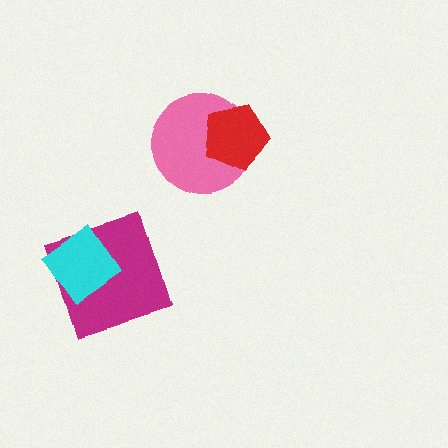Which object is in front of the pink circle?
The red pentagon is in front of the pink circle.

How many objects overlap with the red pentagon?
1 object overlaps with the red pentagon.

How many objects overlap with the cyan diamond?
1 object overlaps with the cyan diamond.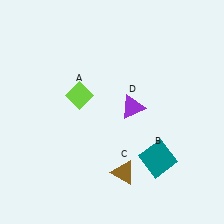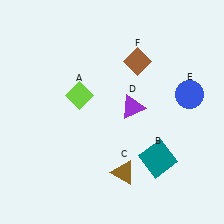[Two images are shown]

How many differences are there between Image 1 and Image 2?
There are 2 differences between the two images.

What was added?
A blue circle (E), a brown diamond (F) were added in Image 2.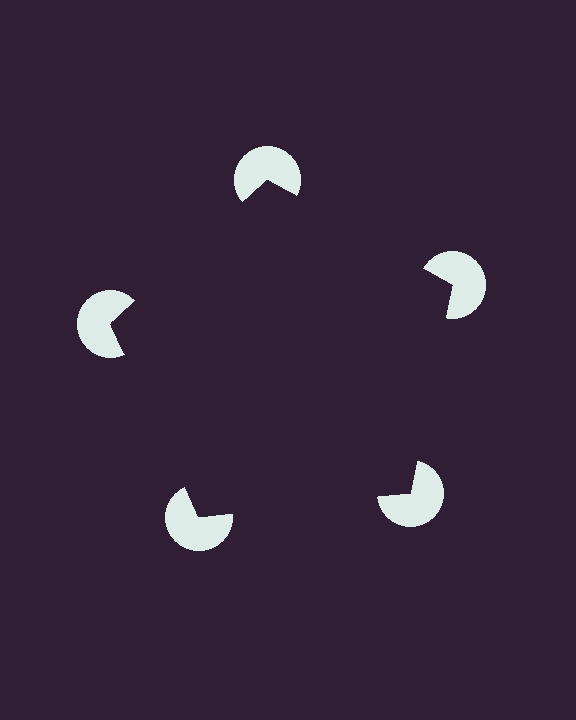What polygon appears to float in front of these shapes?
An illusory pentagon — its edges are inferred from the aligned wedge cuts in the pac-man discs, not physically drawn.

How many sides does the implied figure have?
5 sides.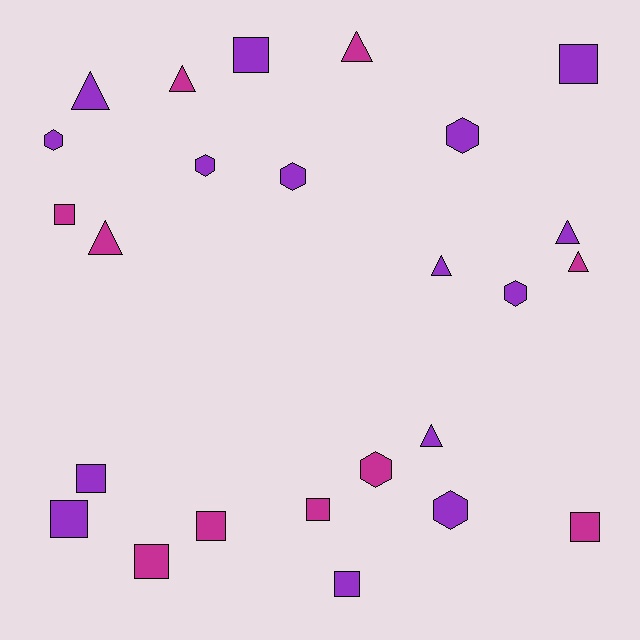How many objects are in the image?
There are 25 objects.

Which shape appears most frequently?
Square, with 10 objects.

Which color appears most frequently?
Purple, with 15 objects.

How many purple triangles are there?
There are 4 purple triangles.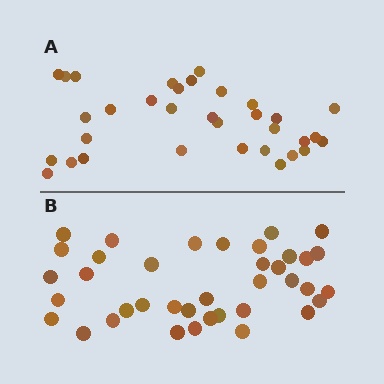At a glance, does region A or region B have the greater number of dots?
Region B (the bottom region) has more dots.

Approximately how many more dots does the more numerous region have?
Region B has about 5 more dots than region A.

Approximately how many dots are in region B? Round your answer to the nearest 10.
About 40 dots. (The exact count is 38, which rounds to 40.)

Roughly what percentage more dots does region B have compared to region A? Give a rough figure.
About 15% more.